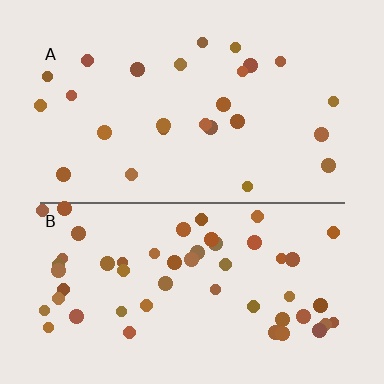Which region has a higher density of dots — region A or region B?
B (the bottom).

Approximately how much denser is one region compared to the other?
Approximately 2.1× — region B over region A.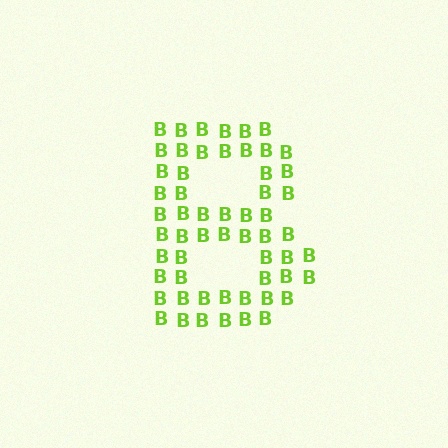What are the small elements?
The small elements are letter B's.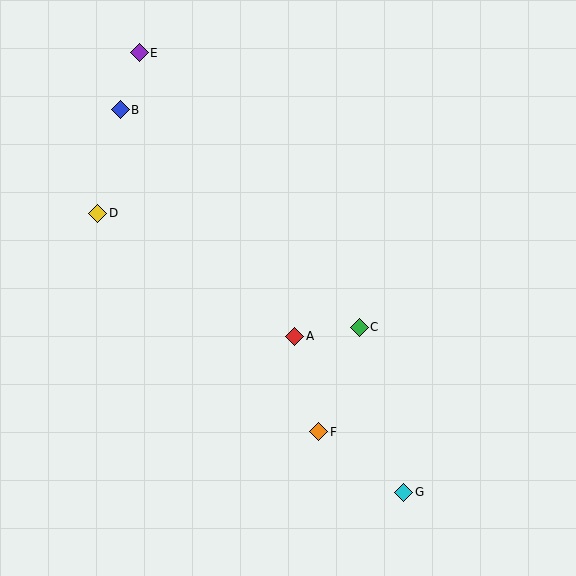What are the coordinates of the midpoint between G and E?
The midpoint between G and E is at (271, 273).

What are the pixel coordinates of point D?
Point D is at (98, 213).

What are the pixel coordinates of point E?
Point E is at (139, 53).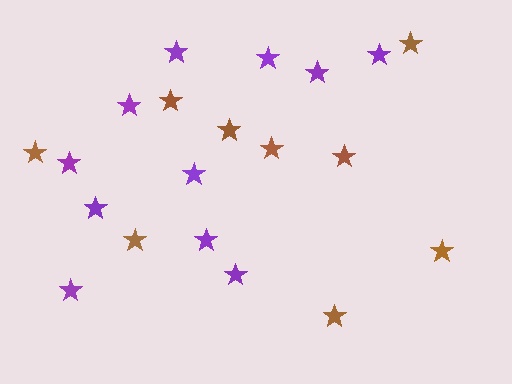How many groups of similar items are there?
There are 2 groups: one group of purple stars (11) and one group of brown stars (9).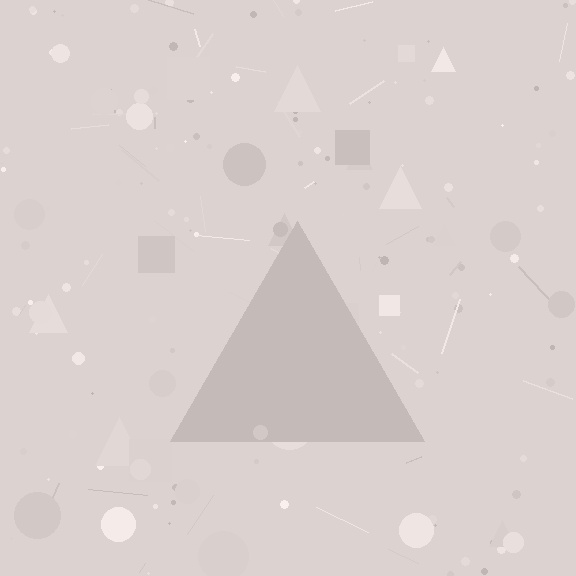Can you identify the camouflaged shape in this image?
The camouflaged shape is a triangle.